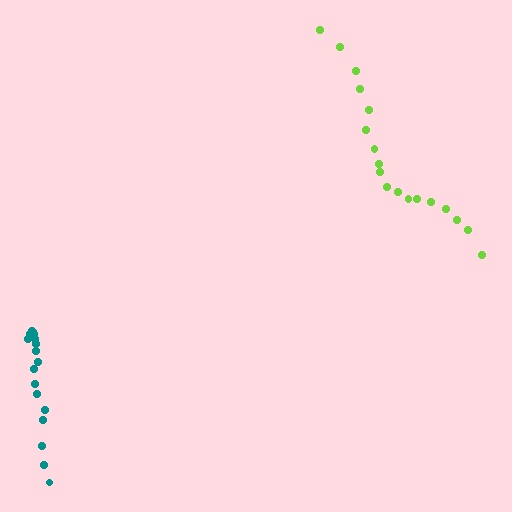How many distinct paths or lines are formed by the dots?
There are 2 distinct paths.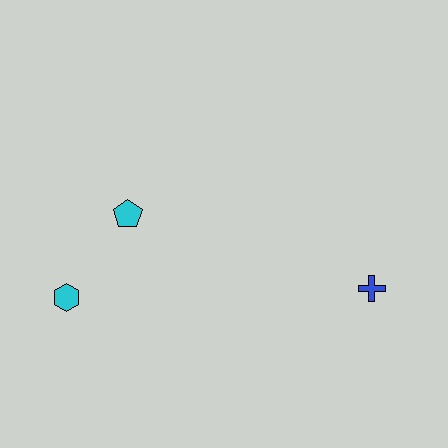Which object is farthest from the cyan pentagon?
The blue cross is farthest from the cyan pentagon.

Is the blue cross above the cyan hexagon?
Yes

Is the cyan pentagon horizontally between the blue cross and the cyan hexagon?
Yes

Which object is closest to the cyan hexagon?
The cyan pentagon is closest to the cyan hexagon.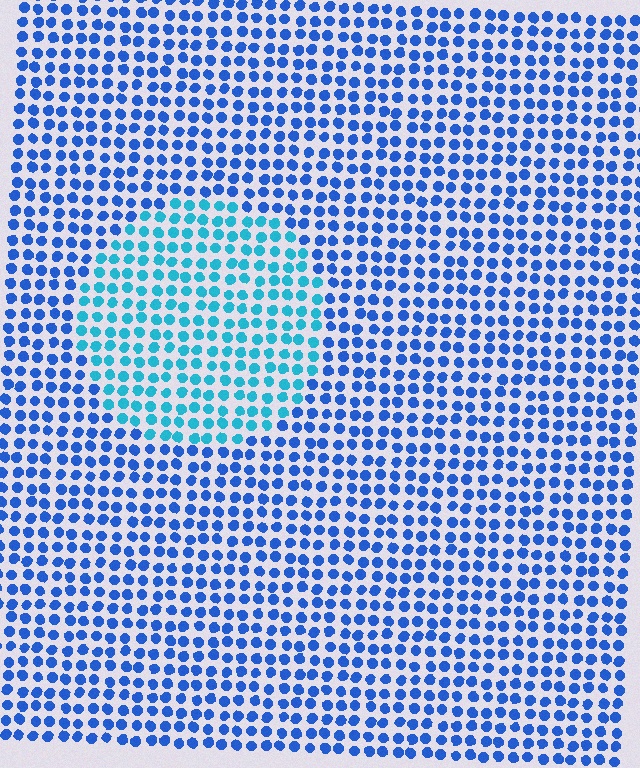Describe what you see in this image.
The image is filled with small blue elements in a uniform arrangement. A circle-shaped region is visible where the elements are tinted to a slightly different hue, forming a subtle color boundary.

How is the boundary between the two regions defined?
The boundary is defined purely by a slight shift in hue (about 32 degrees). Spacing, size, and orientation are identical on both sides.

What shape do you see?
I see a circle.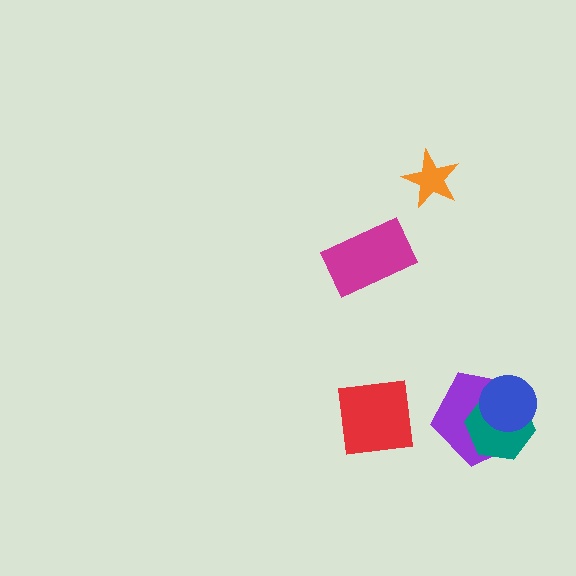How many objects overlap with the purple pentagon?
2 objects overlap with the purple pentagon.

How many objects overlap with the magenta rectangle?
0 objects overlap with the magenta rectangle.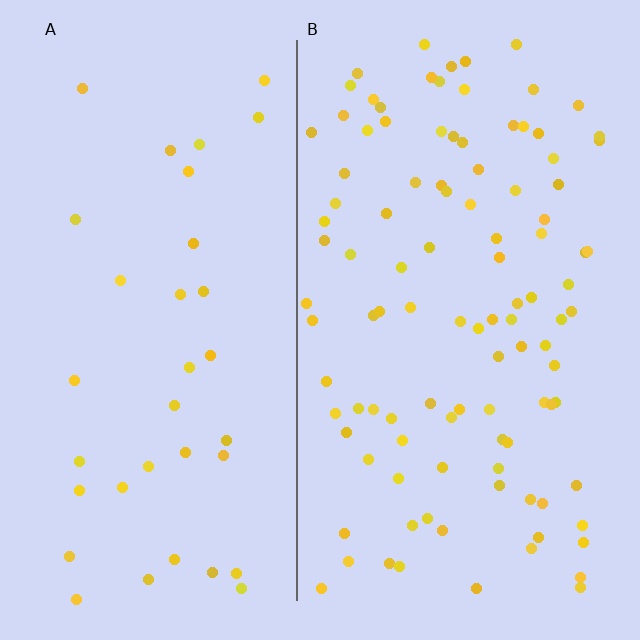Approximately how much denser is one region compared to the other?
Approximately 3.0× — region B over region A.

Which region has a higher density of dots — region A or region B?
B (the right).